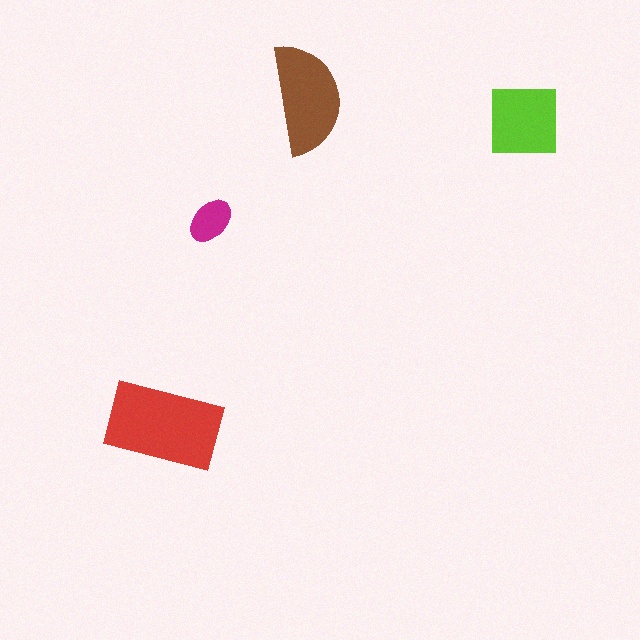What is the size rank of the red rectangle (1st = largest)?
1st.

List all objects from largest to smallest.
The red rectangle, the brown semicircle, the lime square, the magenta ellipse.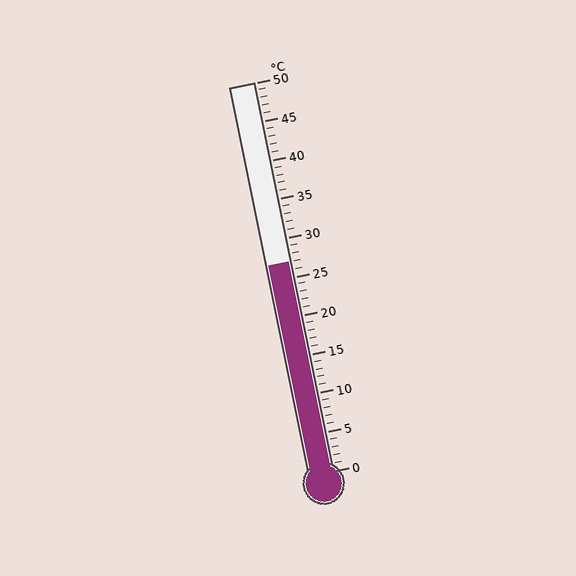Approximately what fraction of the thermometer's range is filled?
The thermometer is filled to approximately 55% of its range.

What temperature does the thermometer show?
The thermometer shows approximately 27°C.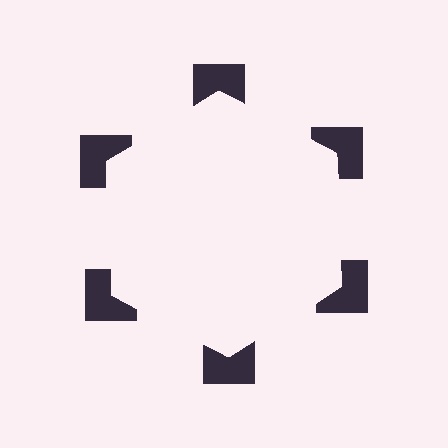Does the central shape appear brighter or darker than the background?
It typically appears slightly brighter than the background, even though no actual brightness change is drawn.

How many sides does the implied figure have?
6 sides.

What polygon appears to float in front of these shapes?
An illusory hexagon — its edges are inferred from the aligned wedge cuts in the notched squares, not physically drawn.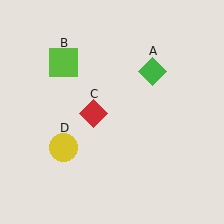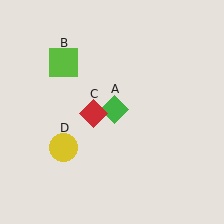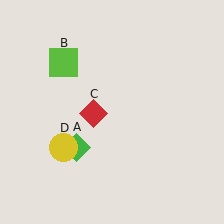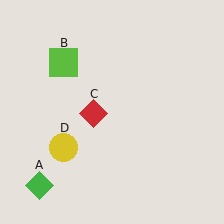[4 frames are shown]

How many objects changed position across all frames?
1 object changed position: green diamond (object A).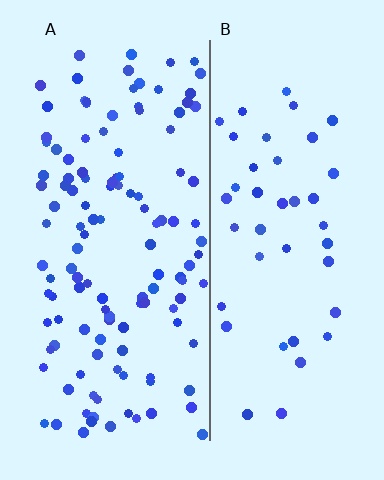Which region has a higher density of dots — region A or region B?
A (the left).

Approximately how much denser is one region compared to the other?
Approximately 2.8× — region A over region B.